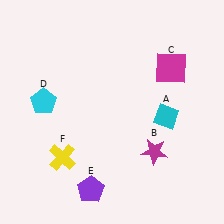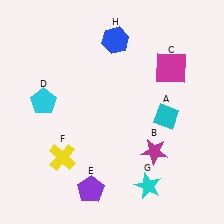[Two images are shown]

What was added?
A cyan star (G), a blue hexagon (H) were added in Image 2.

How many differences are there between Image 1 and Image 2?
There are 2 differences between the two images.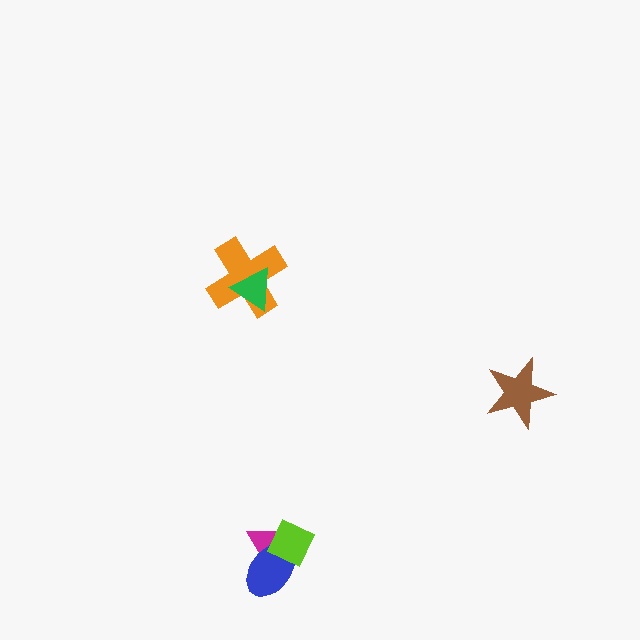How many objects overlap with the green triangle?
1 object overlaps with the green triangle.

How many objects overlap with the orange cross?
1 object overlaps with the orange cross.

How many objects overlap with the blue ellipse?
2 objects overlap with the blue ellipse.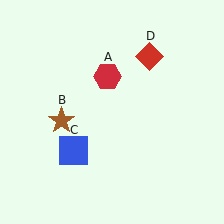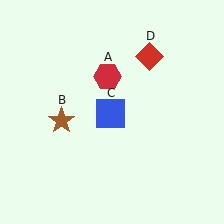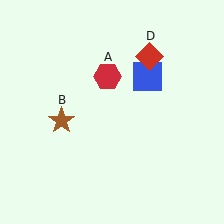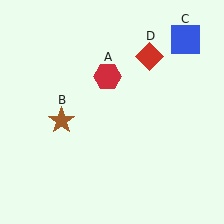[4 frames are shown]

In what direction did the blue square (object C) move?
The blue square (object C) moved up and to the right.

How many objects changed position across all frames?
1 object changed position: blue square (object C).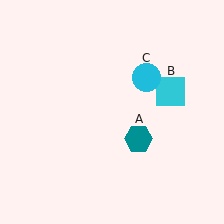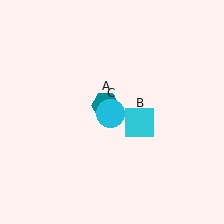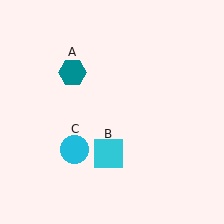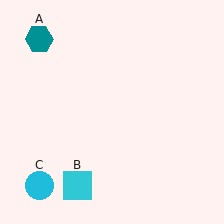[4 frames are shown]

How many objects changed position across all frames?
3 objects changed position: teal hexagon (object A), cyan square (object B), cyan circle (object C).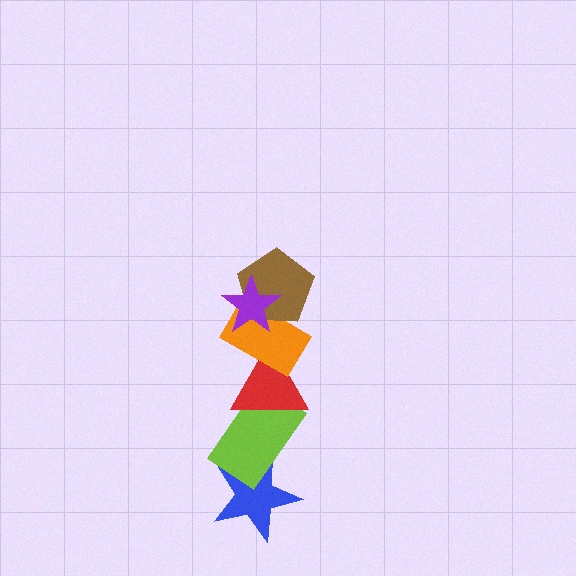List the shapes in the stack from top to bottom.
From top to bottom: the purple star, the brown pentagon, the orange rectangle, the red triangle, the lime rectangle, the blue star.